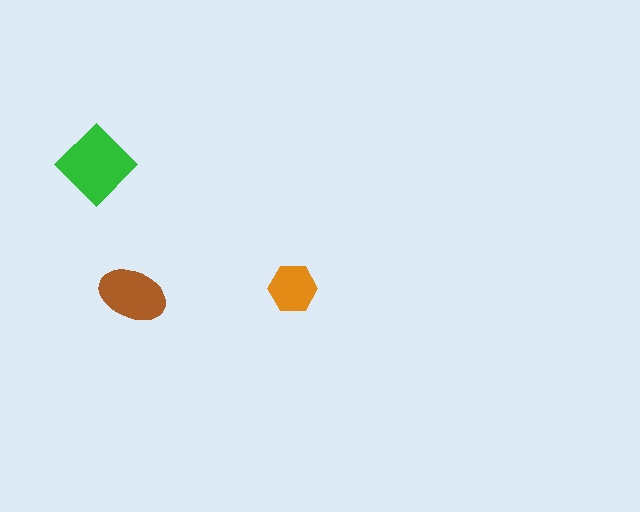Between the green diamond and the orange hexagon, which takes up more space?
The green diamond.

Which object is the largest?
The green diamond.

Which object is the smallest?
The orange hexagon.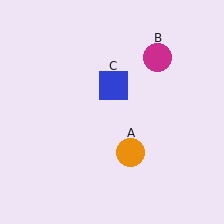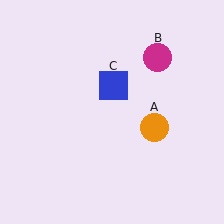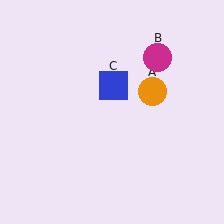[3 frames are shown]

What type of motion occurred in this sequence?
The orange circle (object A) rotated counterclockwise around the center of the scene.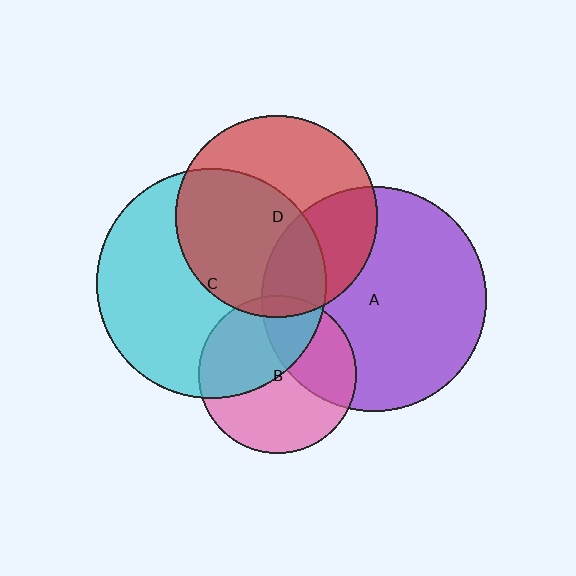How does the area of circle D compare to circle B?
Approximately 1.6 times.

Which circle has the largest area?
Circle C (cyan).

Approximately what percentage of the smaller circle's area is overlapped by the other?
Approximately 55%.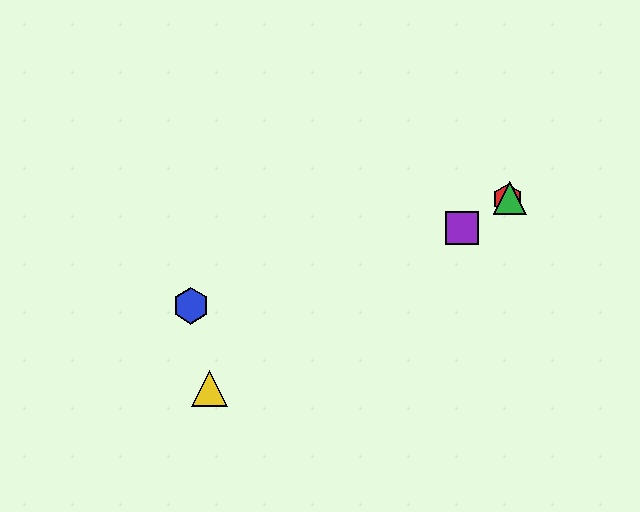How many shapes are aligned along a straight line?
4 shapes (the red hexagon, the green triangle, the yellow triangle, the purple square) are aligned along a straight line.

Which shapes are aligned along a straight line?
The red hexagon, the green triangle, the yellow triangle, the purple square are aligned along a straight line.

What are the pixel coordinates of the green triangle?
The green triangle is at (510, 198).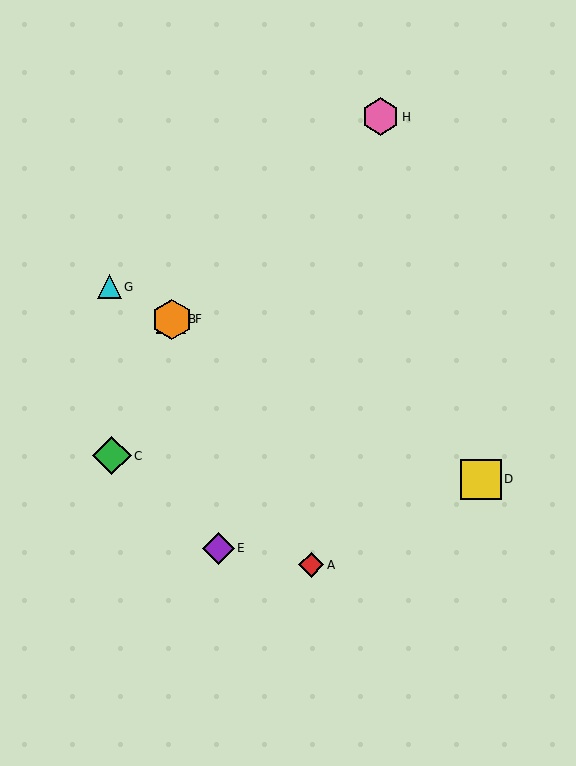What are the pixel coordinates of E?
Object E is at (218, 548).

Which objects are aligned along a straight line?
Objects B, D, F, G are aligned along a straight line.